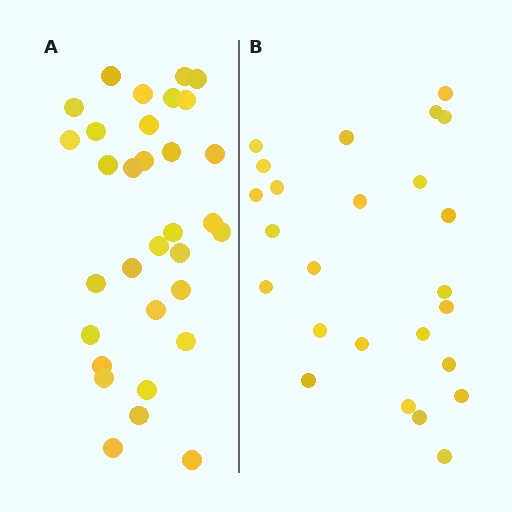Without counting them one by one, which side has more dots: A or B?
Region A (the left region) has more dots.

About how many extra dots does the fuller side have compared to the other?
Region A has roughly 8 or so more dots than region B.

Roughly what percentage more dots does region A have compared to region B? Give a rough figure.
About 30% more.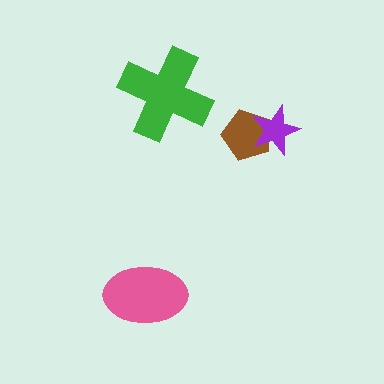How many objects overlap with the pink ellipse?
0 objects overlap with the pink ellipse.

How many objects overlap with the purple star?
1 object overlaps with the purple star.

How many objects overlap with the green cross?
0 objects overlap with the green cross.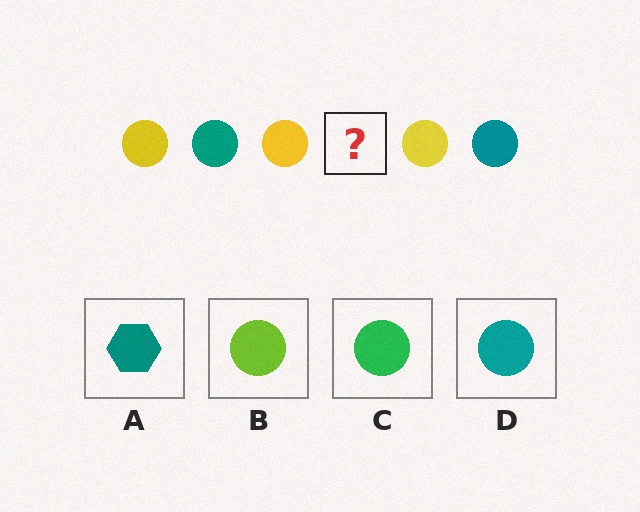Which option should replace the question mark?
Option D.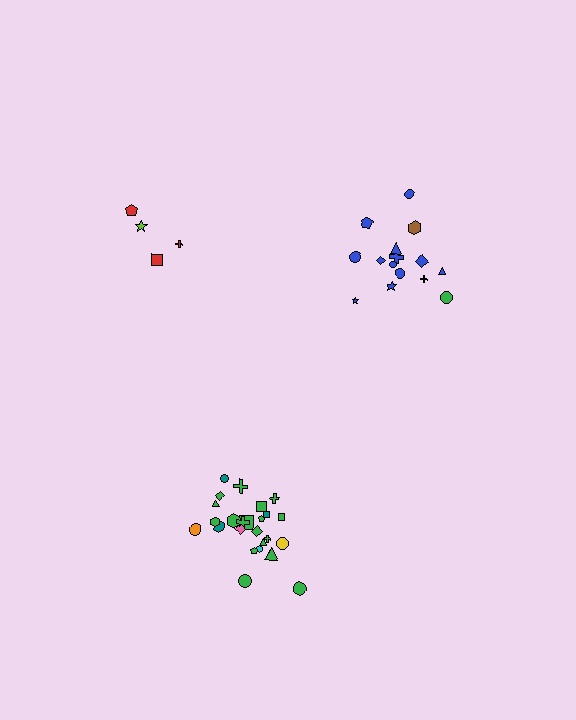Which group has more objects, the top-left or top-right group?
The top-right group.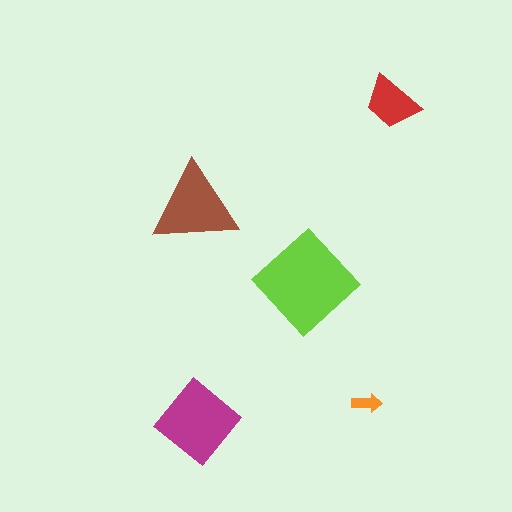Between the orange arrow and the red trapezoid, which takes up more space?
The red trapezoid.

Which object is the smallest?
The orange arrow.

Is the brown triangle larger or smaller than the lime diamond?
Smaller.